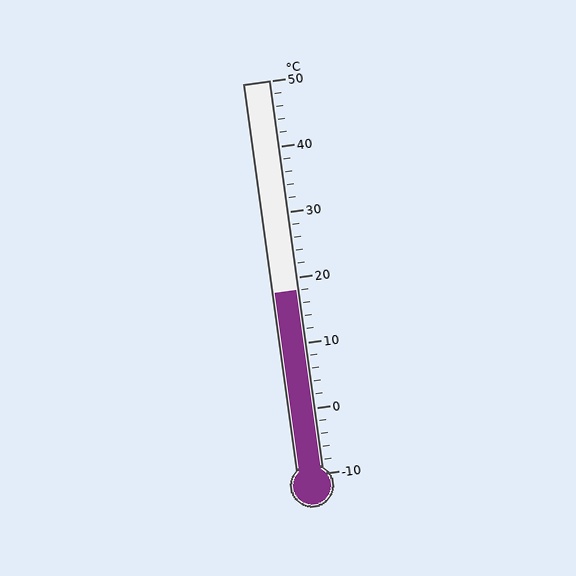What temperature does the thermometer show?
The thermometer shows approximately 18°C.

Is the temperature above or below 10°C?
The temperature is above 10°C.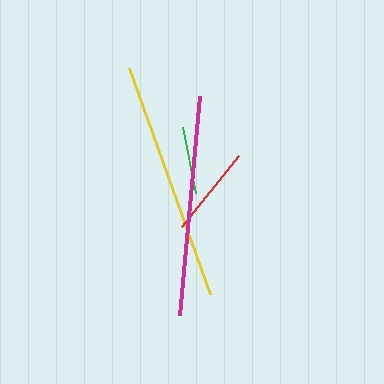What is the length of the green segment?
The green segment is approximately 67 pixels long.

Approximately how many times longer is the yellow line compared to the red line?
The yellow line is approximately 2.6 times the length of the red line.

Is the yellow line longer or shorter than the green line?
The yellow line is longer than the green line.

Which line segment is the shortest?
The green line is the shortest at approximately 67 pixels.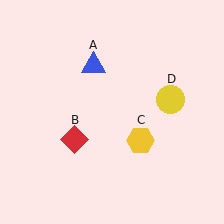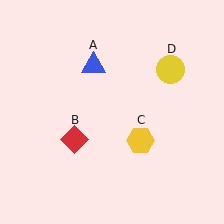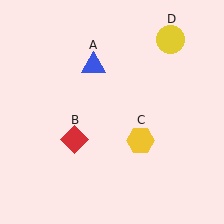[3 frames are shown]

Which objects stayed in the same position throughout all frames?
Blue triangle (object A) and red diamond (object B) and yellow hexagon (object C) remained stationary.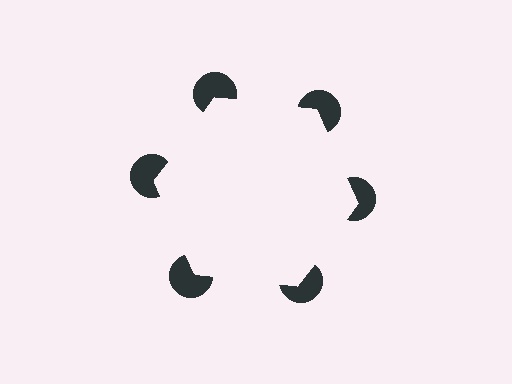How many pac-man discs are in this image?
There are 6 — one at each vertex of the illusory hexagon.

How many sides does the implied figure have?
6 sides.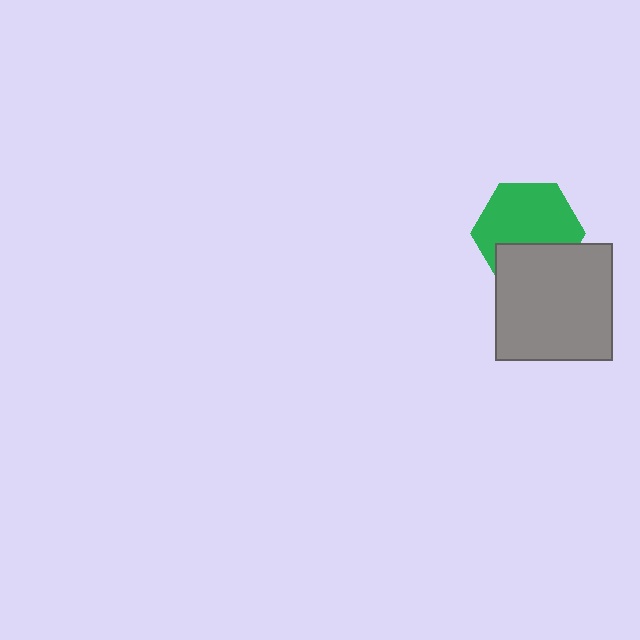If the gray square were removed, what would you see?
You would see the complete green hexagon.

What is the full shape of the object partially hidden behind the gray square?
The partially hidden object is a green hexagon.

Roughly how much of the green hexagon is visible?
Most of it is visible (roughly 67%).